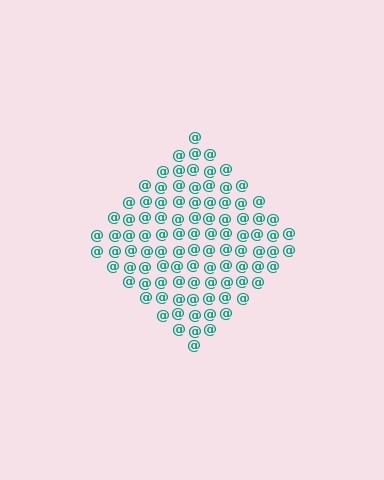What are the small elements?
The small elements are at signs.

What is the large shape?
The large shape is a diamond.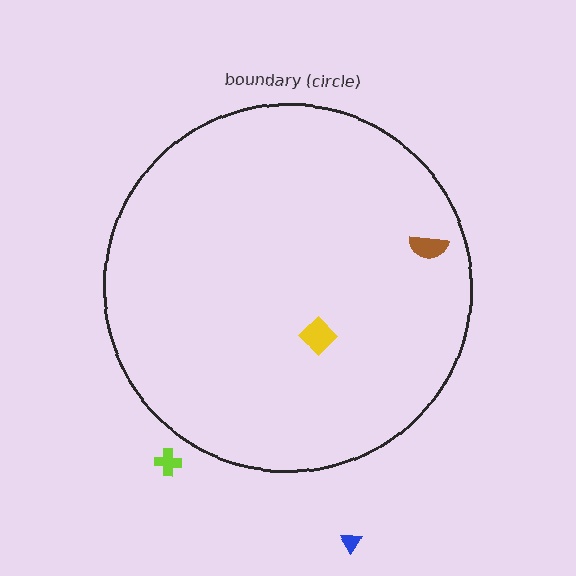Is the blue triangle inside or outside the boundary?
Outside.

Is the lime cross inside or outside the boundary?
Outside.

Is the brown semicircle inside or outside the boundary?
Inside.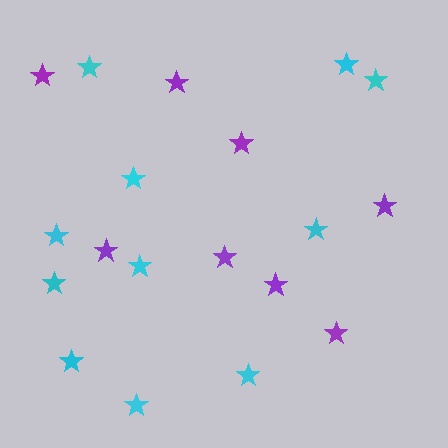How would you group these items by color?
There are 2 groups: one group of cyan stars (11) and one group of purple stars (8).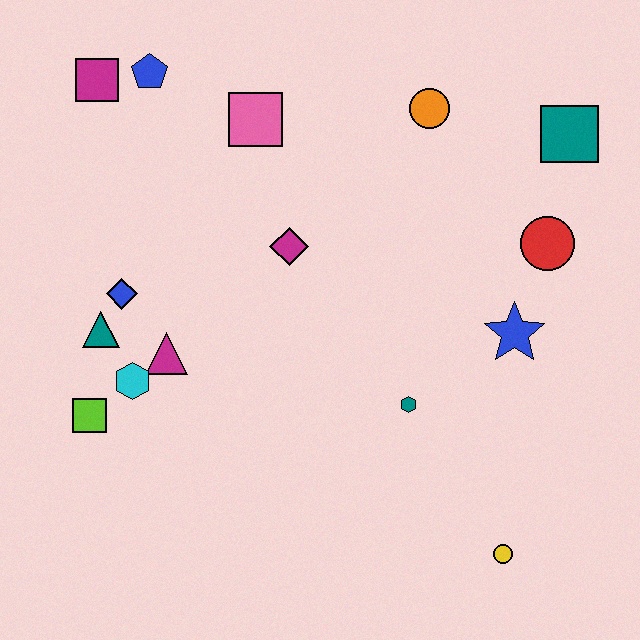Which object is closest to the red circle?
The blue star is closest to the red circle.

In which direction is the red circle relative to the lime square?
The red circle is to the right of the lime square.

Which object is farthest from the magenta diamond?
The yellow circle is farthest from the magenta diamond.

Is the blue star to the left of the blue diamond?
No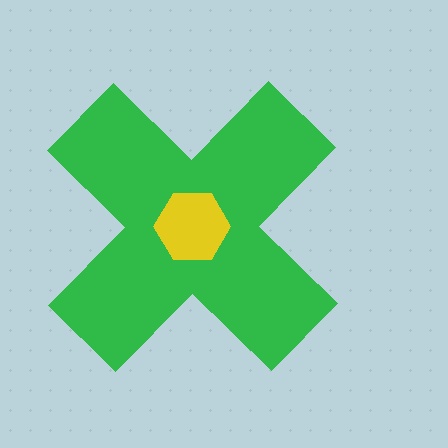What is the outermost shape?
The green cross.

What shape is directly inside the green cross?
The yellow hexagon.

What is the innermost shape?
The yellow hexagon.